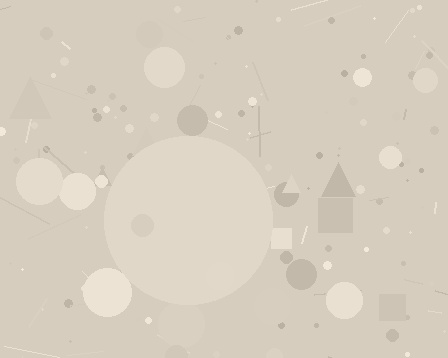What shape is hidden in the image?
A circle is hidden in the image.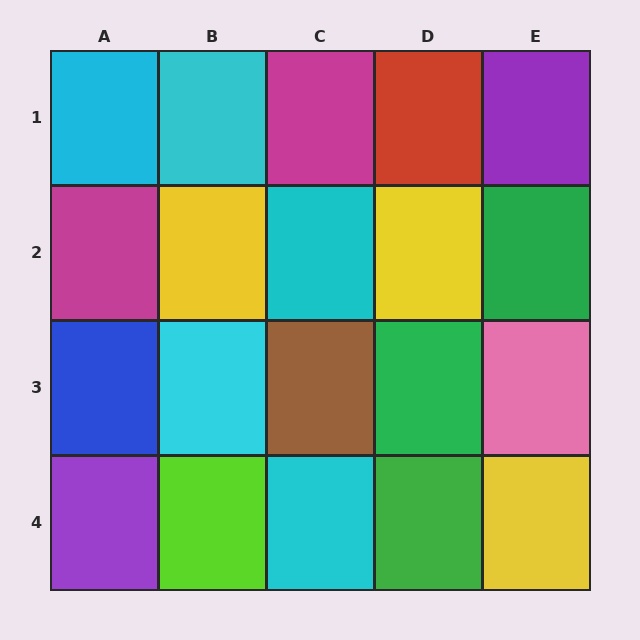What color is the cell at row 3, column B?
Cyan.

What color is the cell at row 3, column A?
Blue.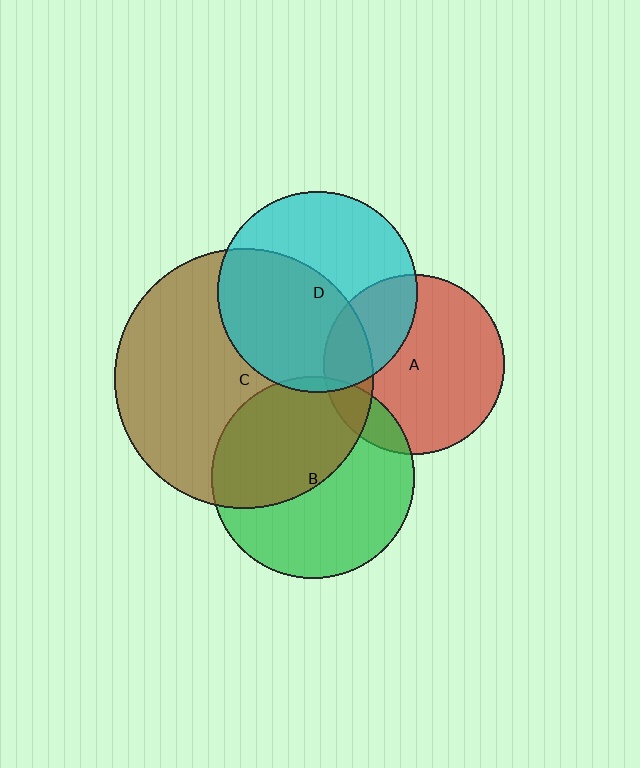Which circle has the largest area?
Circle C (brown).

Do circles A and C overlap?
Yes.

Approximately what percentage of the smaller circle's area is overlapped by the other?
Approximately 20%.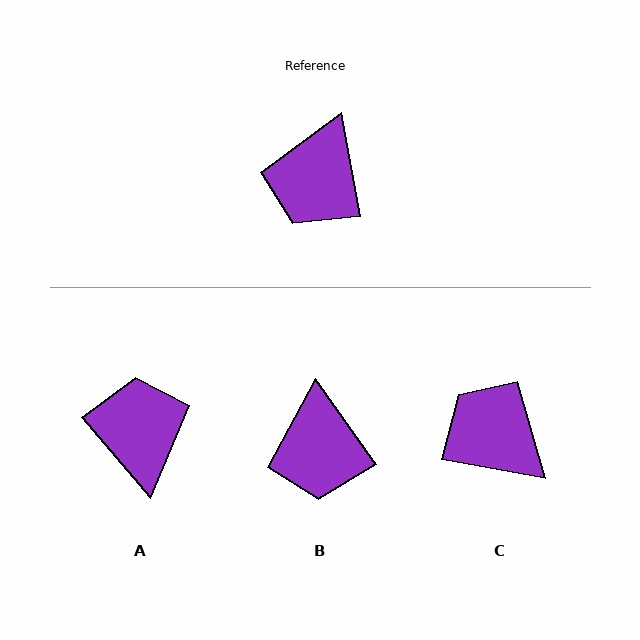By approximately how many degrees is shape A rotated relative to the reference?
Approximately 150 degrees clockwise.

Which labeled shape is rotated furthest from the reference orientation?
A, about 150 degrees away.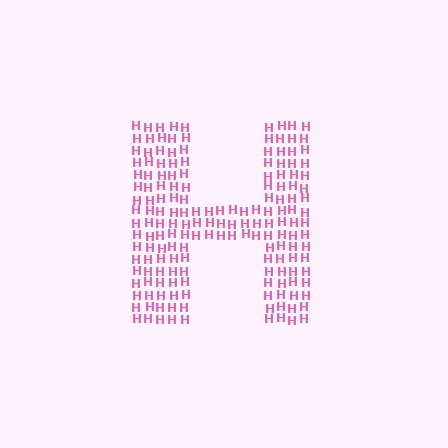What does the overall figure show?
The overall figure shows the letter H.